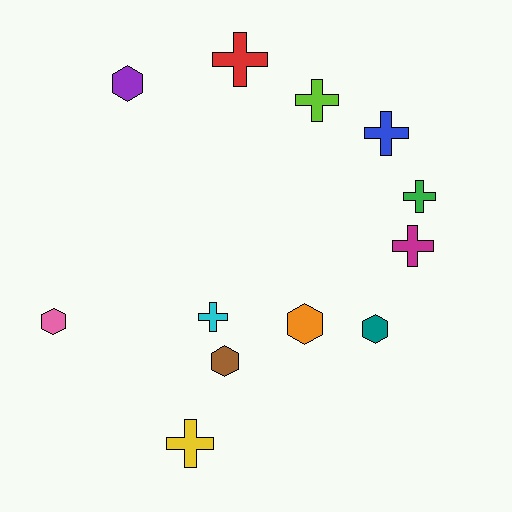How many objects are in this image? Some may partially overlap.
There are 12 objects.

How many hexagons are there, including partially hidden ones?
There are 5 hexagons.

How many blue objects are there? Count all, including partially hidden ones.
There is 1 blue object.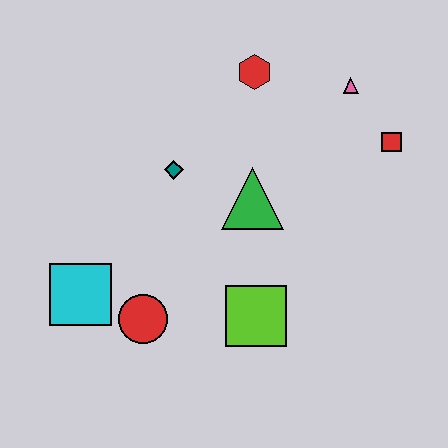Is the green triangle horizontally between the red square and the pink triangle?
No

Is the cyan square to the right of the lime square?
No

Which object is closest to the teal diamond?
The green triangle is closest to the teal diamond.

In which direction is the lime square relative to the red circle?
The lime square is to the right of the red circle.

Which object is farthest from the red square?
The cyan square is farthest from the red square.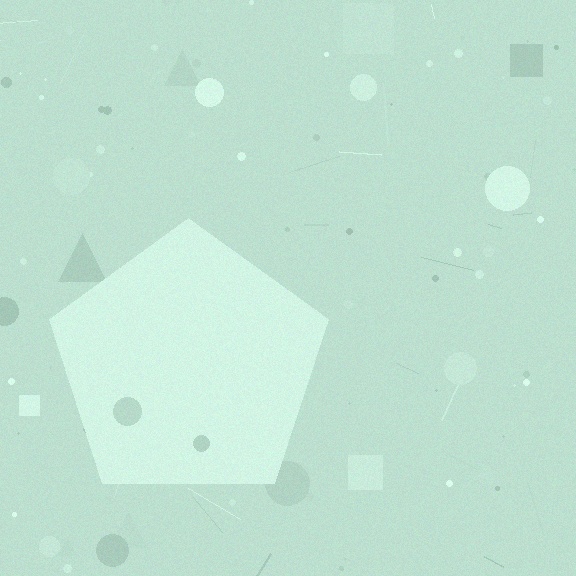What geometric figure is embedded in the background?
A pentagon is embedded in the background.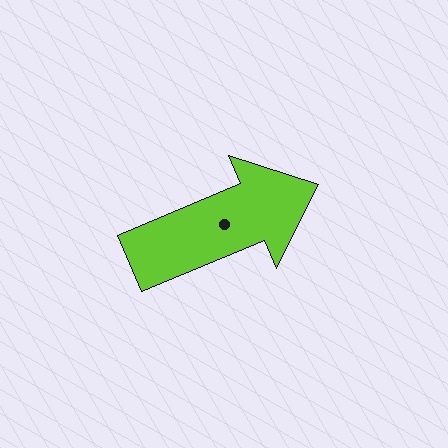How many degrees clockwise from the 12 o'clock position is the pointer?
Approximately 67 degrees.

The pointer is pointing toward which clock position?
Roughly 2 o'clock.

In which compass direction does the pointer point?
Northeast.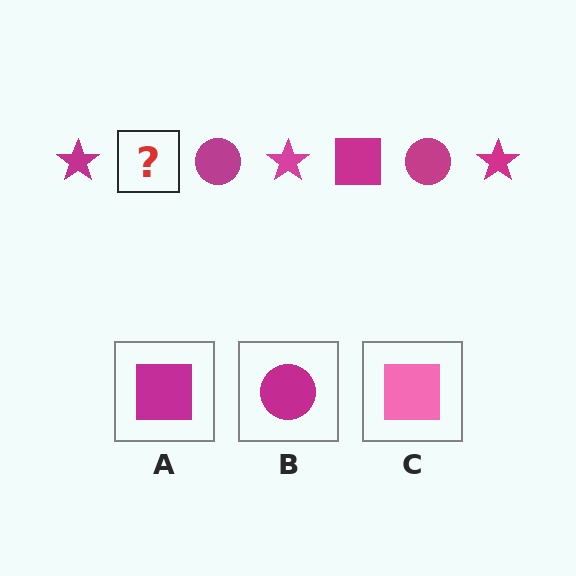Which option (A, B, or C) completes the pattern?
A.